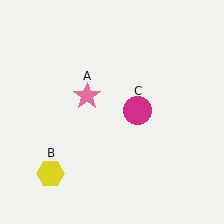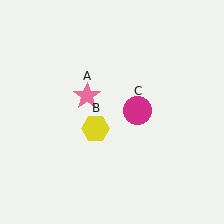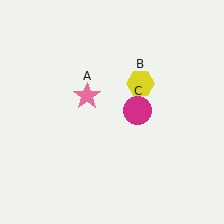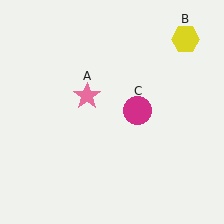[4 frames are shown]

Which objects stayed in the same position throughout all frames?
Pink star (object A) and magenta circle (object C) remained stationary.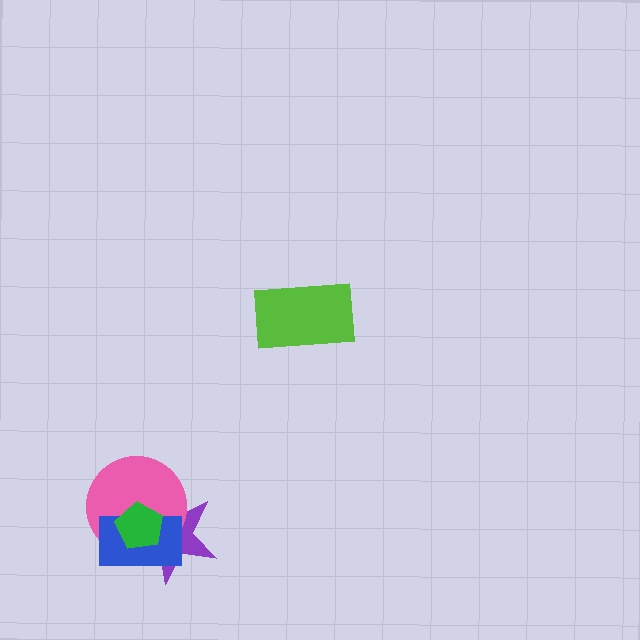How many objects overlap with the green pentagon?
3 objects overlap with the green pentagon.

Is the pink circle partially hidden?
Yes, it is partially covered by another shape.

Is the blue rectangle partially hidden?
Yes, it is partially covered by another shape.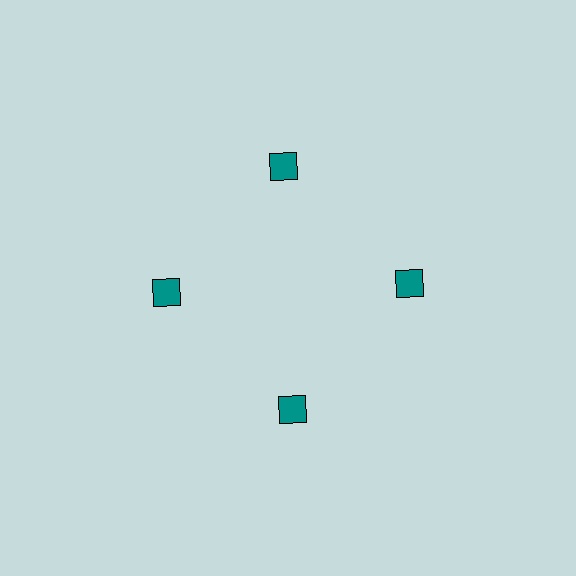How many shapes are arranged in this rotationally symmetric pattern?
There are 4 shapes, arranged in 4 groups of 1.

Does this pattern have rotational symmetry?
Yes, this pattern has 4-fold rotational symmetry. It looks the same after rotating 90 degrees around the center.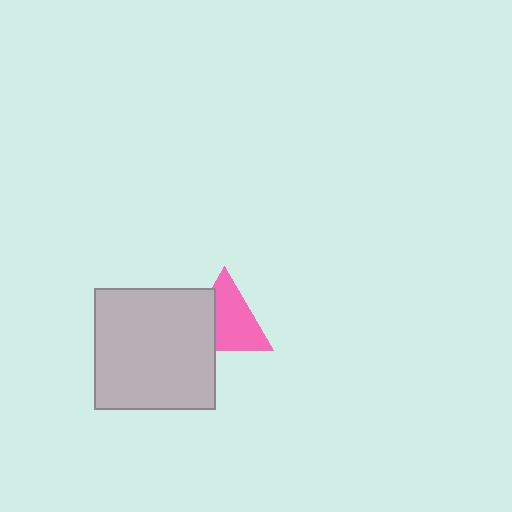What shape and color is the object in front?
The object in front is a light gray square.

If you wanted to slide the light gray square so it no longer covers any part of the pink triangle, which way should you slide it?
Slide it left — that is the most direct way to separate the two shapes.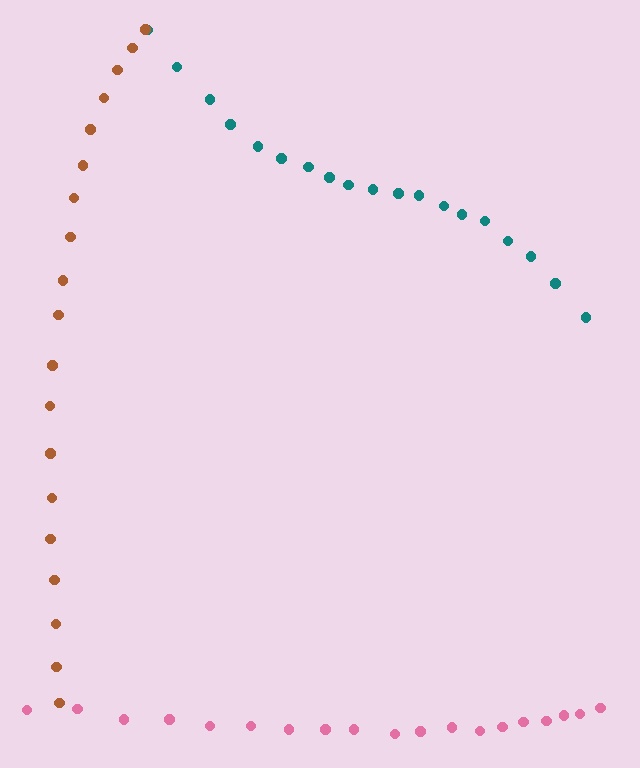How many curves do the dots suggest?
There are 3 distinct paths.